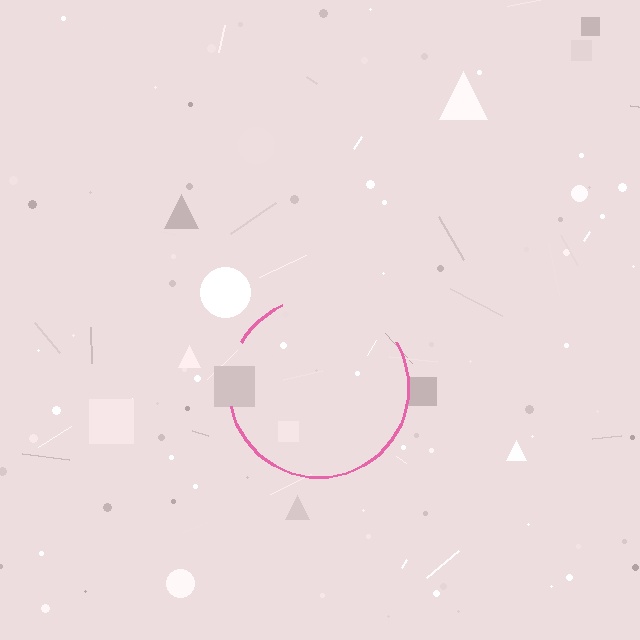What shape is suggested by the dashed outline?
The dashed outline suggests a circle.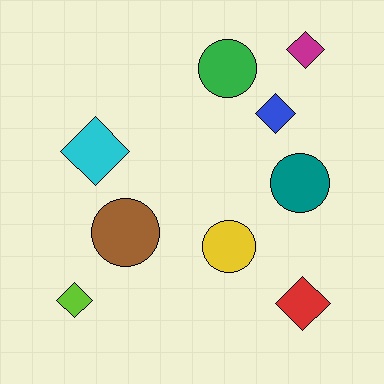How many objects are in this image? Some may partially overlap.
There are 9 objects.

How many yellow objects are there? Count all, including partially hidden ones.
There is 1 yellow object.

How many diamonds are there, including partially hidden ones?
There are 5 diamonds.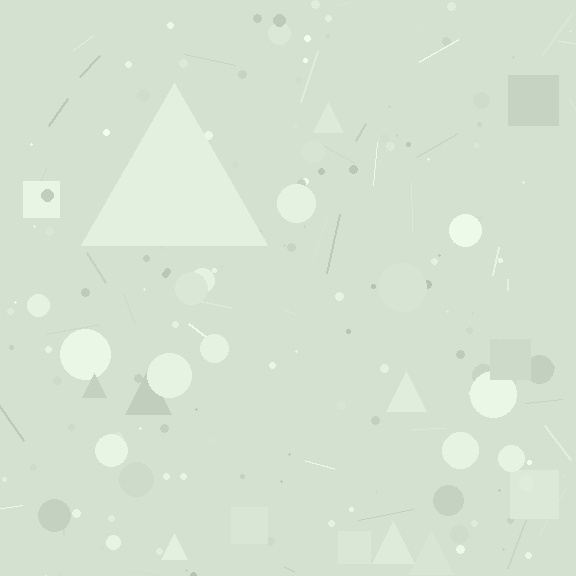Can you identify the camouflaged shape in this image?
The camouflaged shape is a triangle.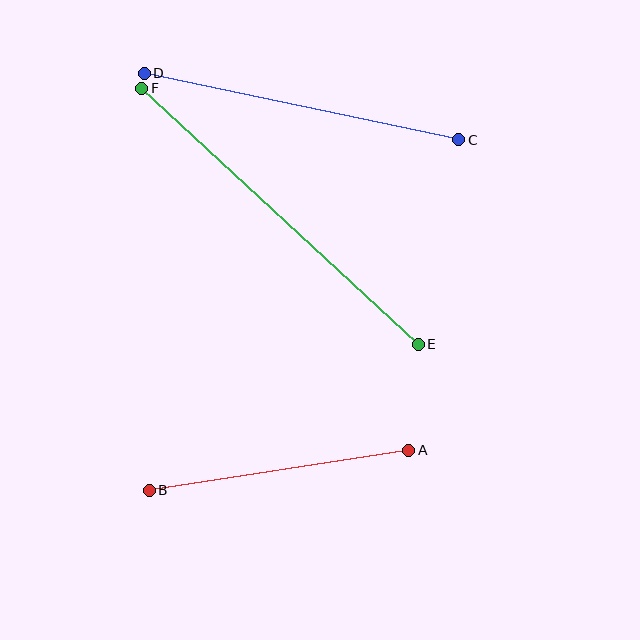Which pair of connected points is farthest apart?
Points E and F are farthest apart.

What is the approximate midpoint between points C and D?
The midpoint is at approximately (302, 106) pixels.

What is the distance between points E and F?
The distance is approximately 377 pixels.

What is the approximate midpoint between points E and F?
The midpoint is at approximately (280, 216) pixels.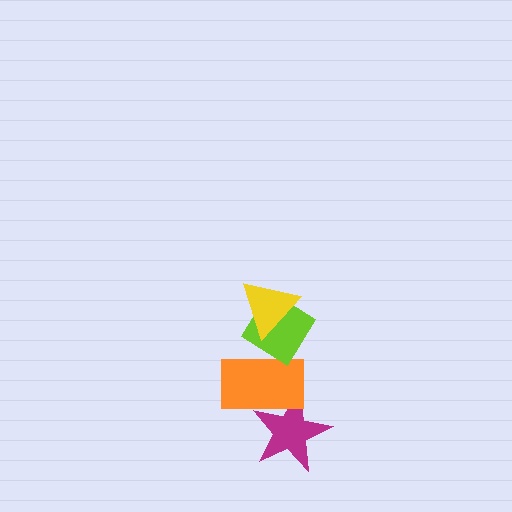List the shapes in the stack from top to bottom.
From top to bottom: the yellow triangle, the lime diamond, the orange rectangle, the magenta star.